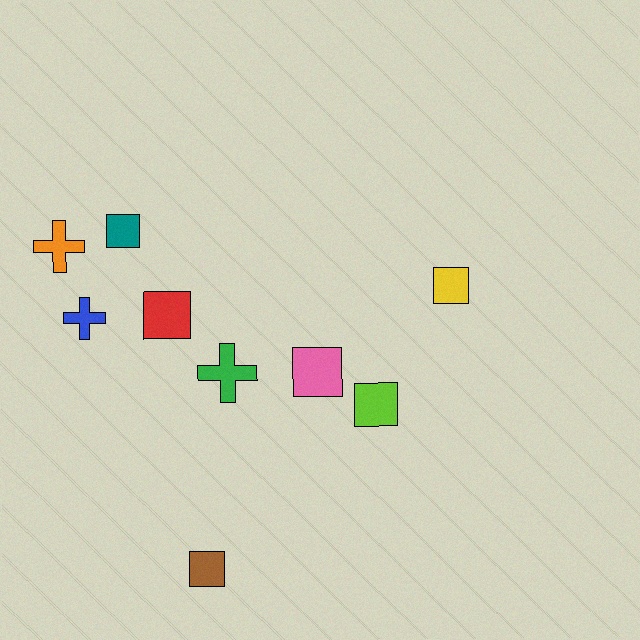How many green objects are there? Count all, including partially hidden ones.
There is 1 green object.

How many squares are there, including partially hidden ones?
There are 6 squares.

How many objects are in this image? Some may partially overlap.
There are 9 objects.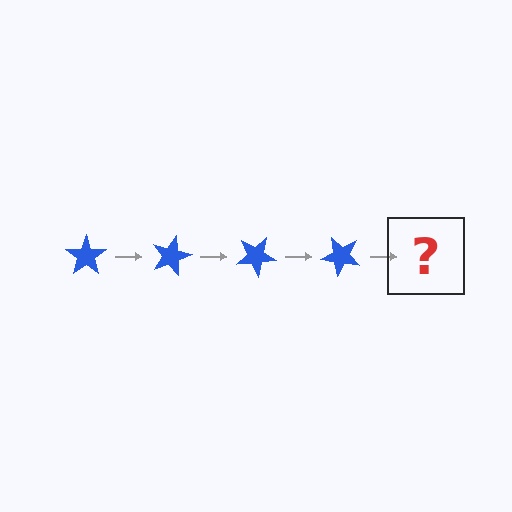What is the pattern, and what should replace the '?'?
The pattern is that the star rotates 15 degrees each step. The '?' should be a blue star rotated 60 degrees.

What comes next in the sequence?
The next element should be a blue star rotated 60 degrees.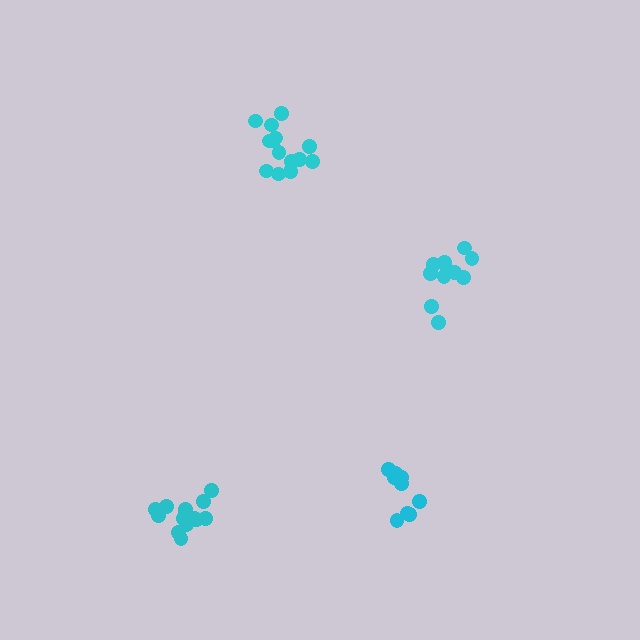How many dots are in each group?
Group 1: 14 dots, Group 2: 14 dots, Group 3: 11 dots, Group 4: 9 dots (48 total).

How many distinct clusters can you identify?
There are 4 distinct clusters.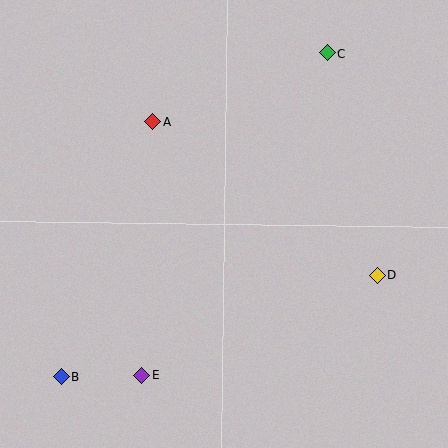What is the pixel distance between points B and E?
The distance between B and E is 80 pixels.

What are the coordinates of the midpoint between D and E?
The midpoint between D and E is at (260, 325).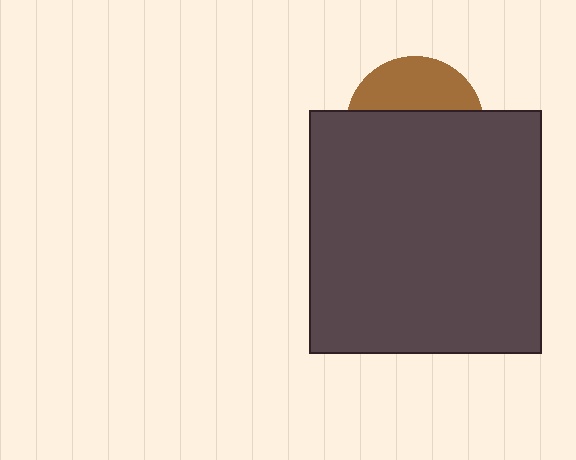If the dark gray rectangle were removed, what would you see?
You would see the complete brown circle.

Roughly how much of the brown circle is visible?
A small part of it is visible (roughly 35%).